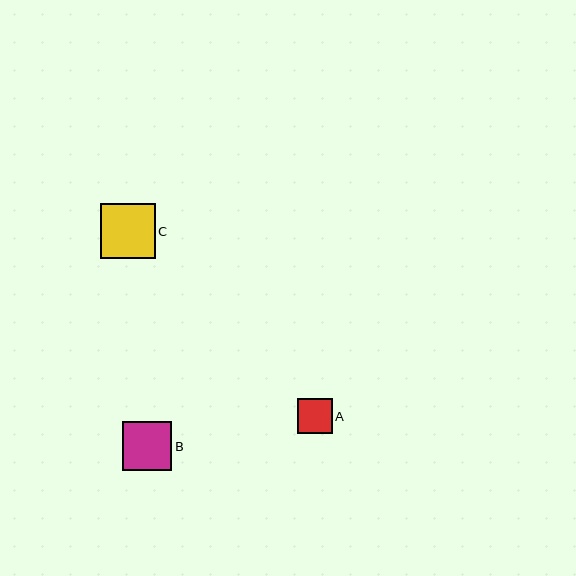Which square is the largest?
Square C is the largest with a size of approximately 55 pixels.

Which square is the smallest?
Square A is the smallest with a size of approximately 35 pixels.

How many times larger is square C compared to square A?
Square C is approximately 1.6 times the size of square A.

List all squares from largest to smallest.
From largest to smallest: C, B, A.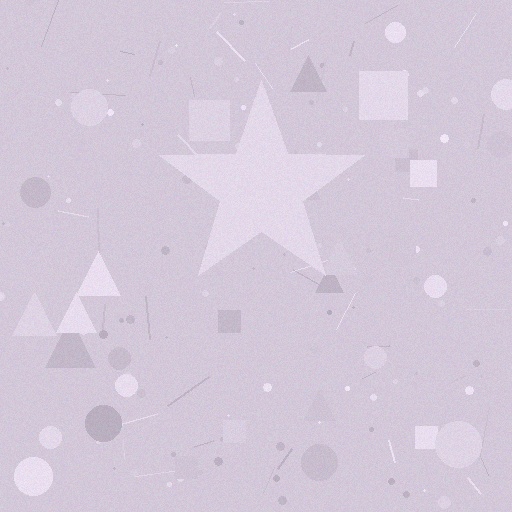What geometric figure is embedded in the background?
A star is embedded in the background.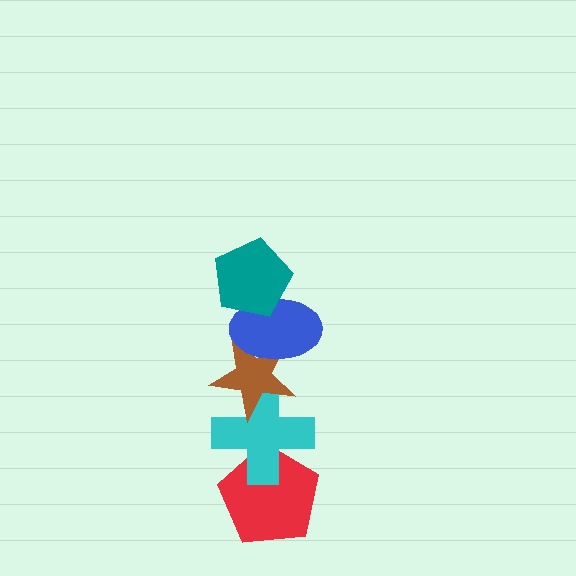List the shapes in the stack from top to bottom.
From top to bottom: the teal pentagon, the blue ellipse, the brown star, the cyan cross, the red pentagon.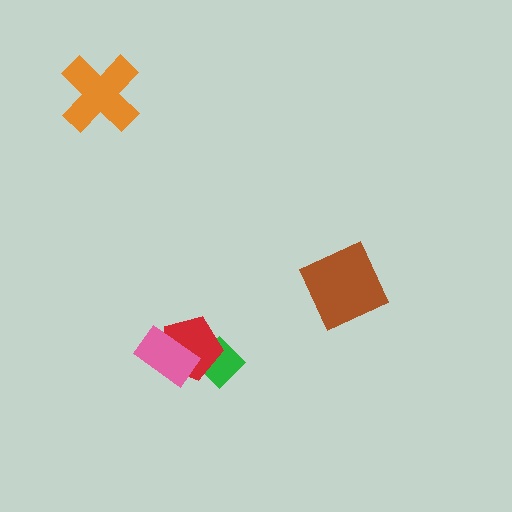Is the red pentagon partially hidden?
Yes, it is partially covered by another shape.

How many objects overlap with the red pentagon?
2 objects overlap with the red pentagon.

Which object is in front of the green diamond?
The red pentagon is in front of the green diamond.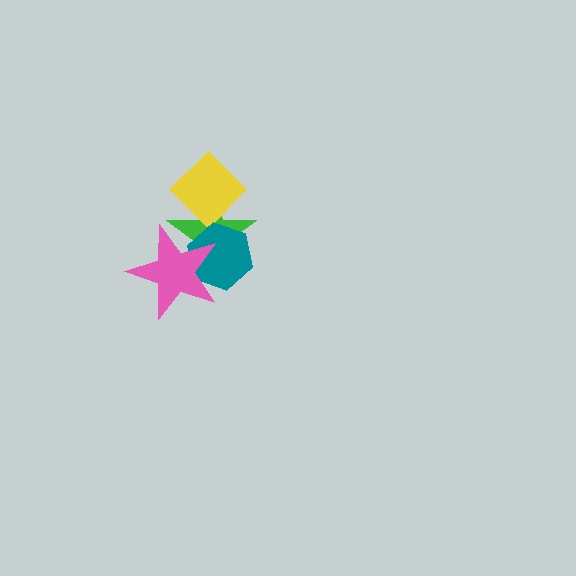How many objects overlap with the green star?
3 objects overlap with the green star.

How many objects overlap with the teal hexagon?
2 objects overlap with the teal hexagon.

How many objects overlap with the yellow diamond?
1 object overlaps with the yellow diamond.